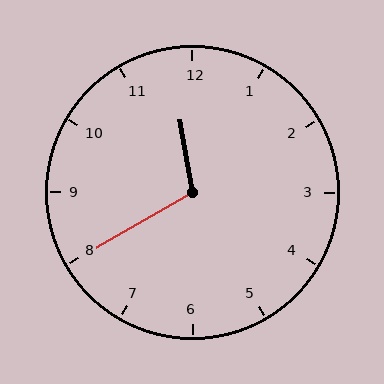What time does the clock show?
11:40.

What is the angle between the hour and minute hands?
Approximately 110 degrees.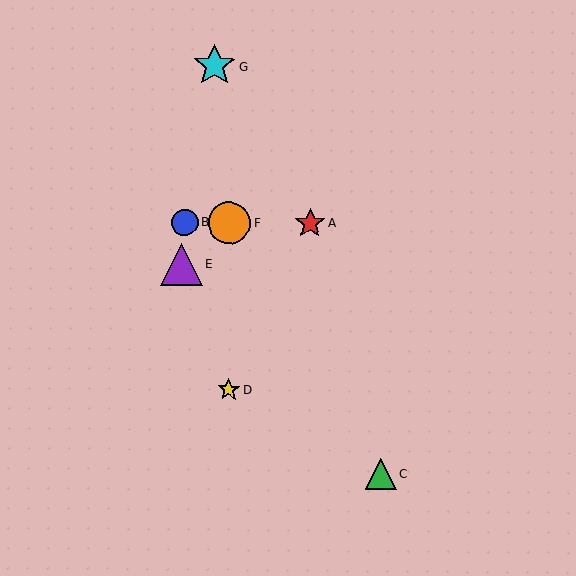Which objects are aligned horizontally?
Objects A, B, F are aligned horizontally.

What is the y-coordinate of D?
Object D is at y≈390.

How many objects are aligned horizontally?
3 objects (A, B, F) are aligned horizontally.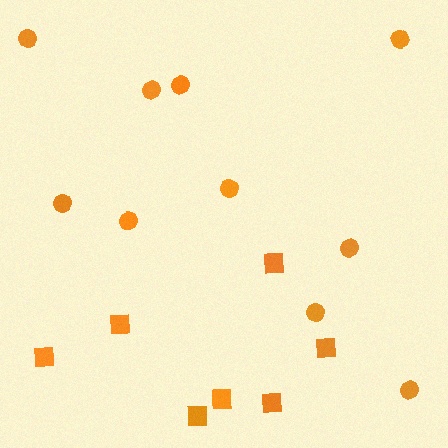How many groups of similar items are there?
There are 2 groups: one group of squares (7) and one group of circles (10).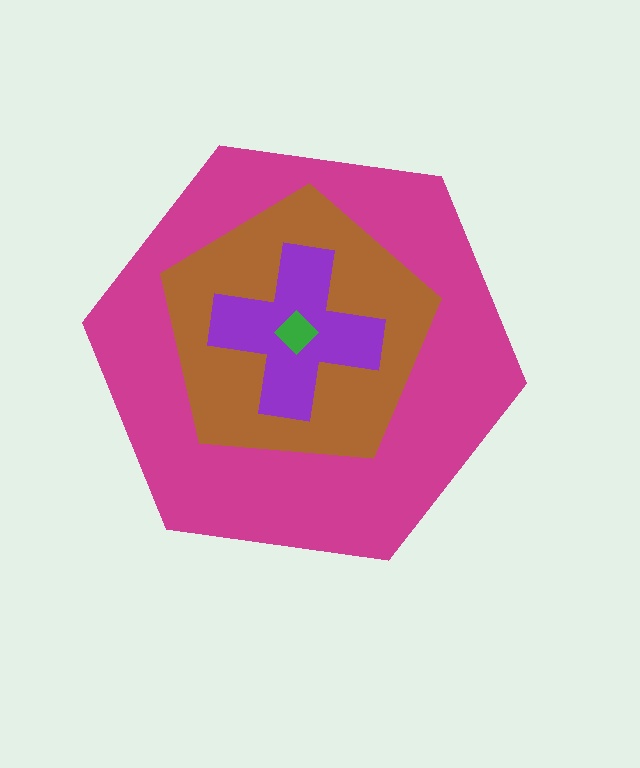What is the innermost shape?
The green diamond.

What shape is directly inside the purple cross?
The green diamond.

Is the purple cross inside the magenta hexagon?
Yes.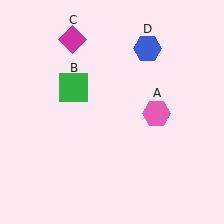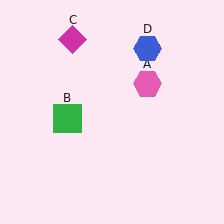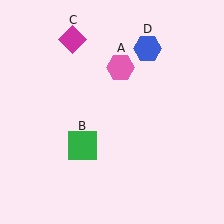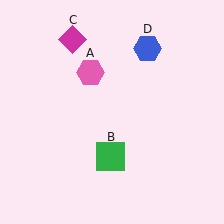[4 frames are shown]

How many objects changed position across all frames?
2 objects changed position: pink hexagon (object A), green square (object B).